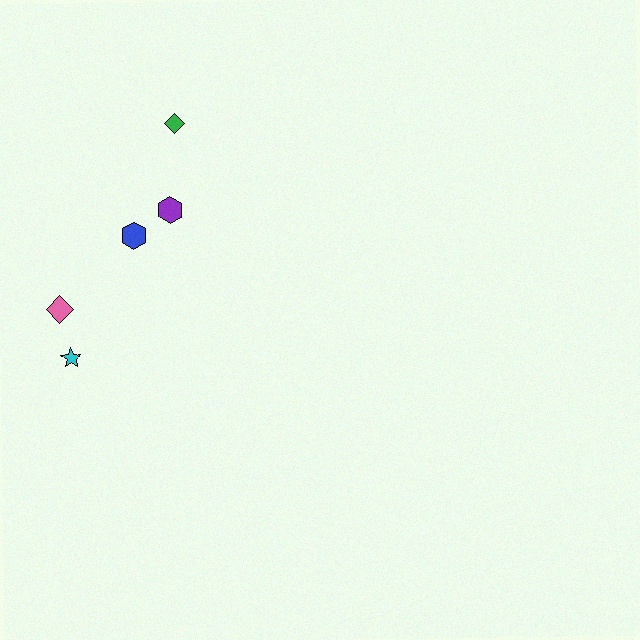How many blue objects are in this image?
There is 1 blue object.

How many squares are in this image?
There are no squares.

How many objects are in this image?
There are 5 objects.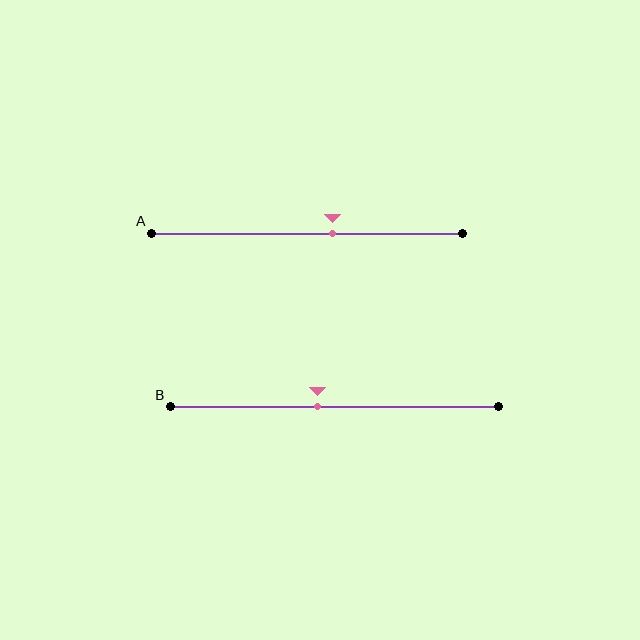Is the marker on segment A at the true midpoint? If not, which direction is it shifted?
No, the marker on segment A is shifted to the right by about 8% of the segment length.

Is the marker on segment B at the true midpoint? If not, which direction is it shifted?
No, the marker on segment B is shifted to the left by about 5% of the segment length.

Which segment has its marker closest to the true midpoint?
Segment B has its marker closest to the true midpoint.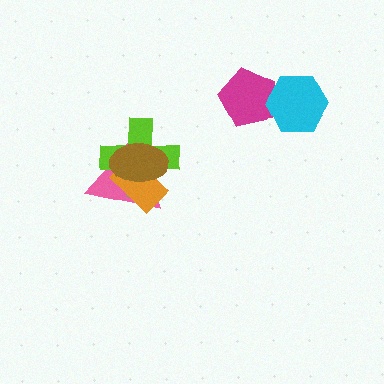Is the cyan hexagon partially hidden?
No, no other shape covers it.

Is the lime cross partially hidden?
Yes, it is partially covered by another shape.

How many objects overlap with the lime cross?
3 objects overlap with the lime cross.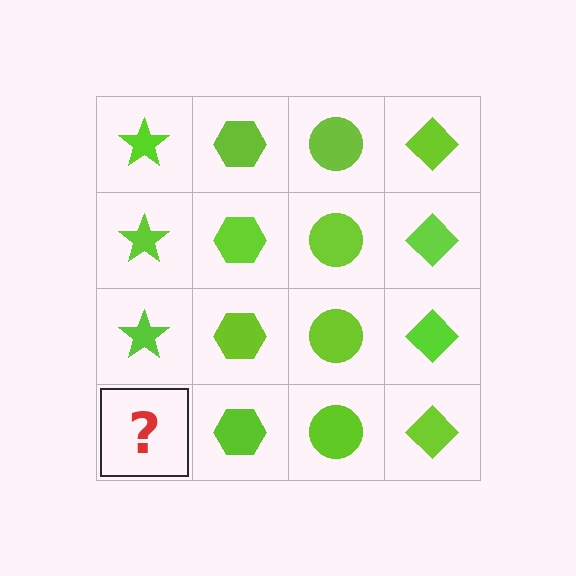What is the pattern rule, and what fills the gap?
The rule is that each column has a consistent shape. The gap should be filled with a lime star.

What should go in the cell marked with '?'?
The missing cell should contain a lime star.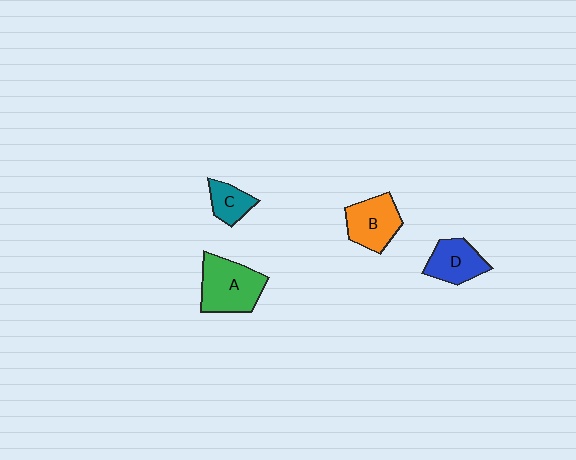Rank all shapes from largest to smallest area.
From largest to smallest: A (green), B (orange), D (blue), C (teal).